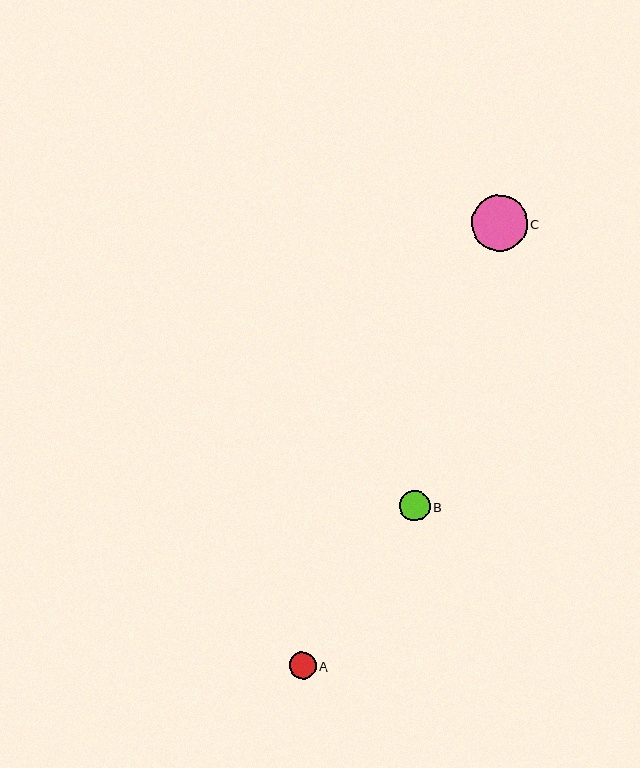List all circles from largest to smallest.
From largest to smallest: C, B, A.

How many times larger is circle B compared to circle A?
Circle B is approximately 1.1 times the size of circle A.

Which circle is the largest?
Circle C is the largest with a size of approximately 56 pixels.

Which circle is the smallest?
Circle A is the smallest with a size of approximately 27 pixels.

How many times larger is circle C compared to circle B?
Circle C is approximately 1.9 times the size of circle B.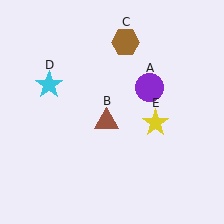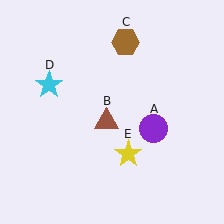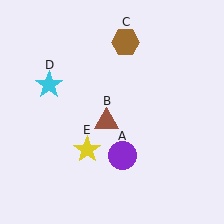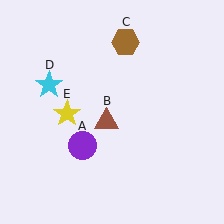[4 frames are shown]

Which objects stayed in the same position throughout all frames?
Brown triangle (object B) and brown hexagon (object C) and cyan star (object D) remained stationary.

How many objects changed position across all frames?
2 objects changed position: purple circle (object A), yellow star (object E).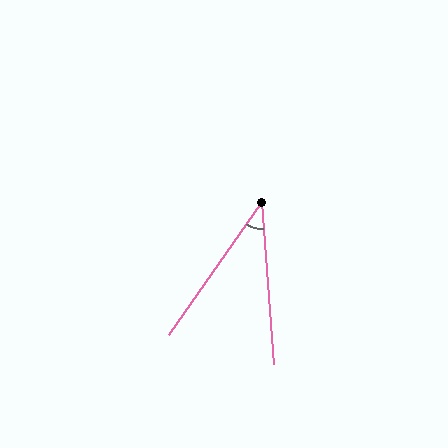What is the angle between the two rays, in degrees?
Approximately 39 degrees.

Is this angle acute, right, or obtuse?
It is acute.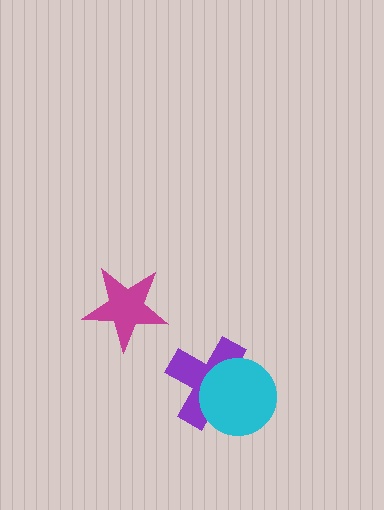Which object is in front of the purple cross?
The cyan circle is in front of the purple cross.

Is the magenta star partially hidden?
No, no other shape covers it.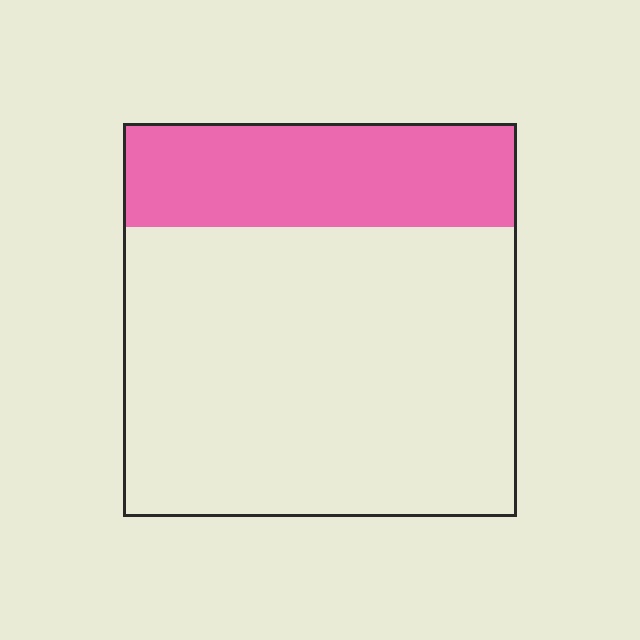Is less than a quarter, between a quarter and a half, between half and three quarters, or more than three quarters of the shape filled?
Between a quarter and a half.